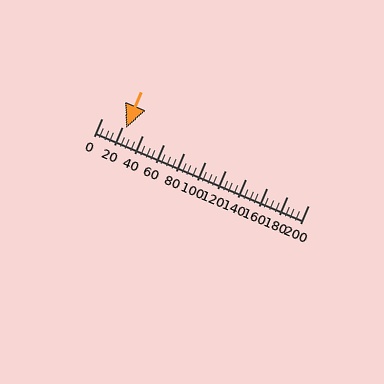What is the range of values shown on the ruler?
The ruler shows values from 0 to 200.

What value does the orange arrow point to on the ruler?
The orange arrow points to approximately 24.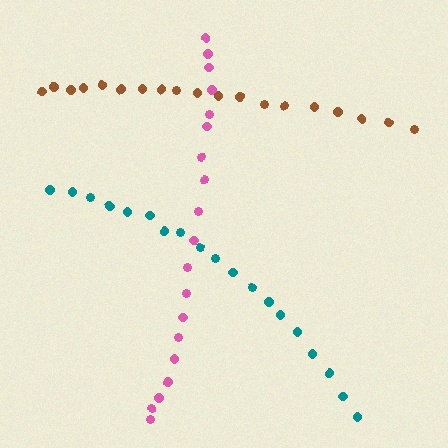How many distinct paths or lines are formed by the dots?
There are 3 distinct paths.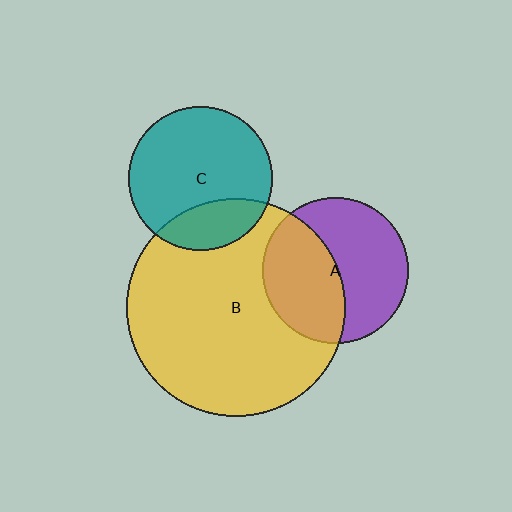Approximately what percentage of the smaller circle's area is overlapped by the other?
Approximately 45%.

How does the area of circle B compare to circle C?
Approximately 2.3 times.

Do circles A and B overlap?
Yes.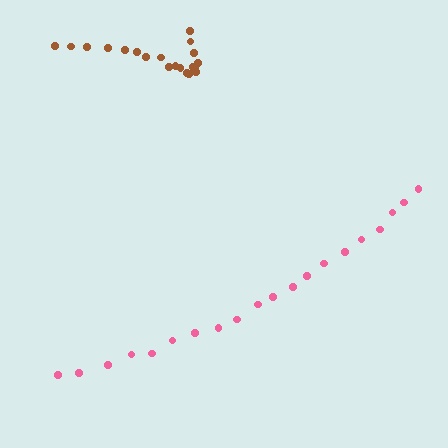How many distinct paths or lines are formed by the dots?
There are 2 distinct paths.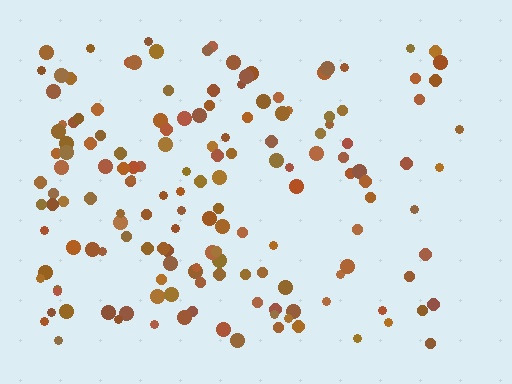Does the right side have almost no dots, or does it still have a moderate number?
Still a moderate number, just noticeably fewer than the left.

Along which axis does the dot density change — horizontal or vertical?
Horizontal.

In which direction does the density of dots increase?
From right to left, with the left side densest.